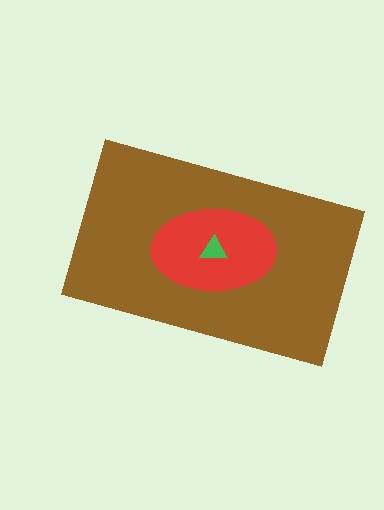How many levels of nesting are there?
3.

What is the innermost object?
The green triangle.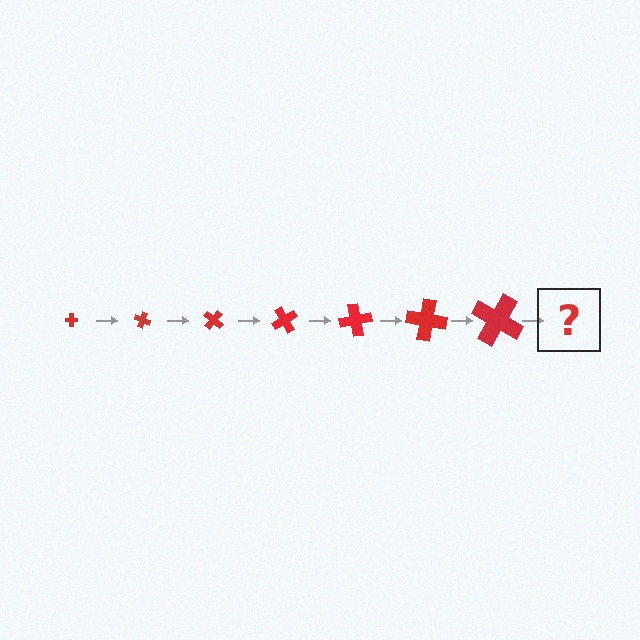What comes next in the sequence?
The next element should be a cross, larger than the previous one and rotated 140 degrees from the start.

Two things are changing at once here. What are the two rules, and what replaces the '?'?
The two rules are that the cross grows larger each step and it rotates 20 degrees each step. The '?' should be a cross, larger than the previous one and rotated 140 degrees from the start.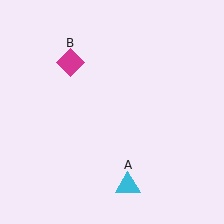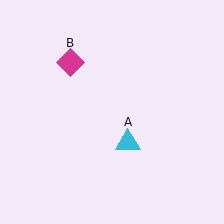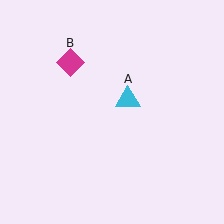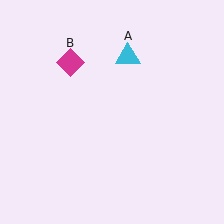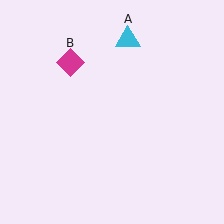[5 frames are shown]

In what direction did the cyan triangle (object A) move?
The cyan triangle (object A) moved up.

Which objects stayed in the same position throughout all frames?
Magenta diamond (object B) remained stationary.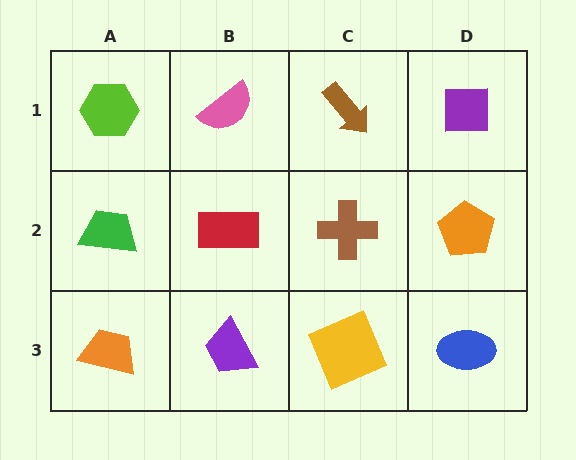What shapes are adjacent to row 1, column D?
An orange pentagon (row 2, column D), a brown arrow (row 1, column C).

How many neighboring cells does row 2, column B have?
4.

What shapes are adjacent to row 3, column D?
An orange pentagon (row 2, column D), a yellow square (row 3, column C).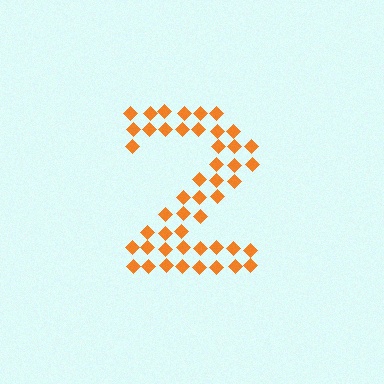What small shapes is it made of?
It is made of small diamonds.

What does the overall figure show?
The overall figure shows the digit 2.